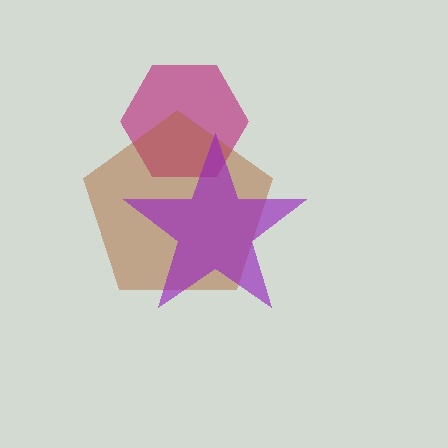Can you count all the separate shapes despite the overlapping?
Yes, there are 3 separate shapes.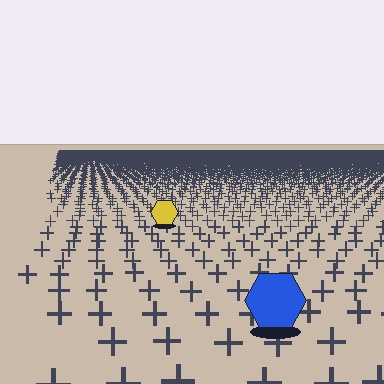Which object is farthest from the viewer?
The yellow hexagon is farthest from the viewer. It appears smaller and the ground texture around it is denser.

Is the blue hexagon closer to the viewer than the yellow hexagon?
Yes. The blue hexagon is closer — you can tell from the texture gradient: the ground texture is coarser near it.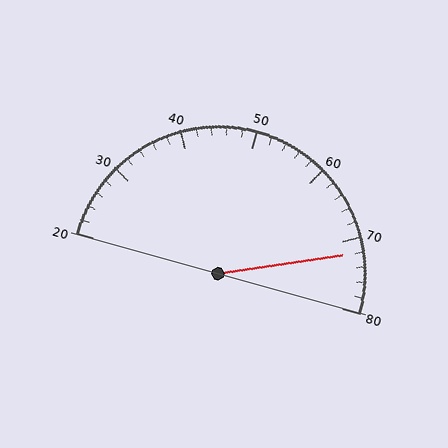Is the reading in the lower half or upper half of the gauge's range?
The reading is in the upper half of the range (20 to 80).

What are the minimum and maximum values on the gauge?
The gauge ranges from 20 to 80.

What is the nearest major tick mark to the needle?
The nearest major tick mark is 70.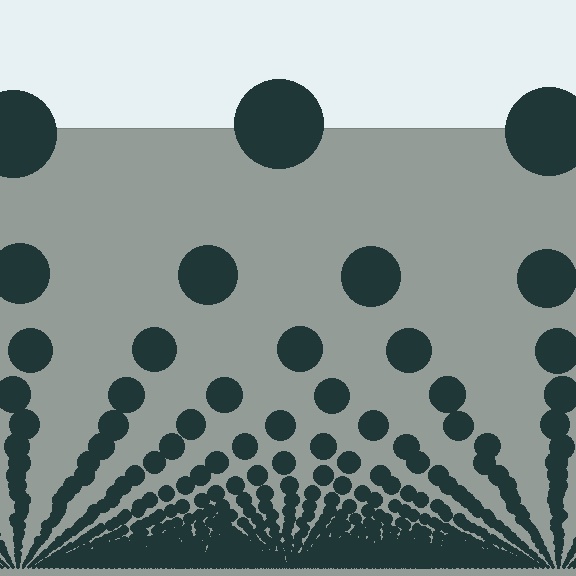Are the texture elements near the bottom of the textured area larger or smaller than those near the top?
Smaller. The gradient is inverted — elements near the bottom are smaller and denser.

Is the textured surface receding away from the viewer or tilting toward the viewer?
The surface appears to tilt toward the viewer. Texture elements get larger and sparser toward the top.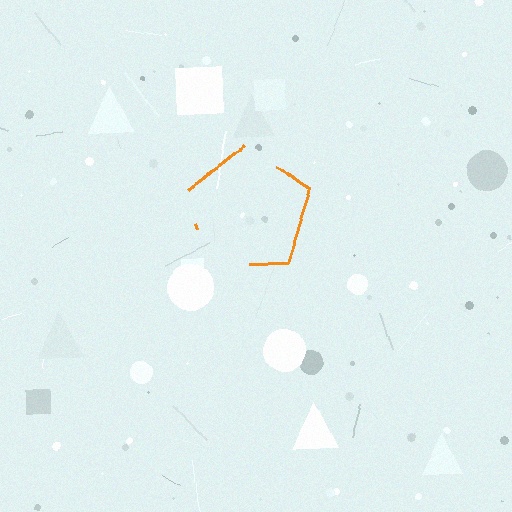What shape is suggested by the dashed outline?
The dashed outline suggests a pentagon.